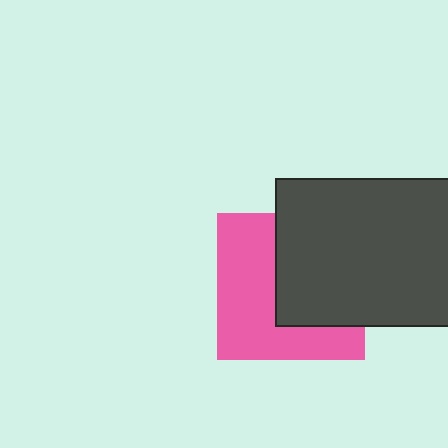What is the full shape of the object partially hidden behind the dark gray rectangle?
The partially hidden object is a pink square.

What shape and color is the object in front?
The object in front is a dark gray rectangle.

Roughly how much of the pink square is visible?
About half of it is visible (roughly 53%).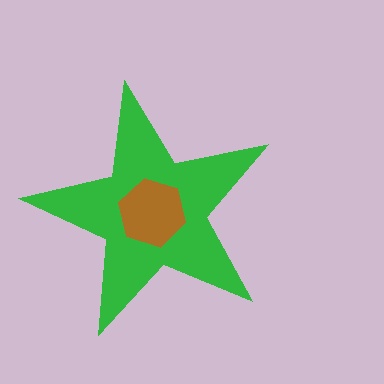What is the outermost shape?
The green star.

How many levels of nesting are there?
2.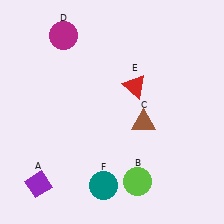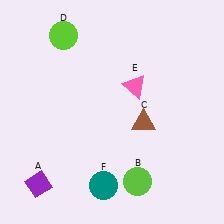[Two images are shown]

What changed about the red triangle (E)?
In Image 1, E is red. In Image 2, it changed to pink.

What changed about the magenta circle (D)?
In Image 1, D is magenta. In Image 2, it changed to lime.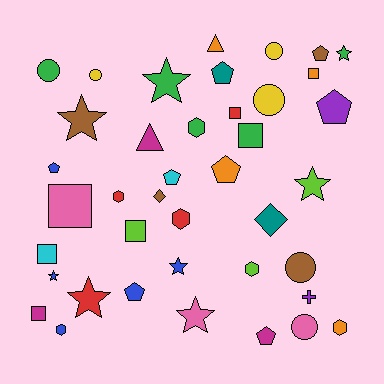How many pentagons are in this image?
There are 8 pentagons.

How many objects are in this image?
There are 40 objects.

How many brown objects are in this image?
There are 4 brown objects.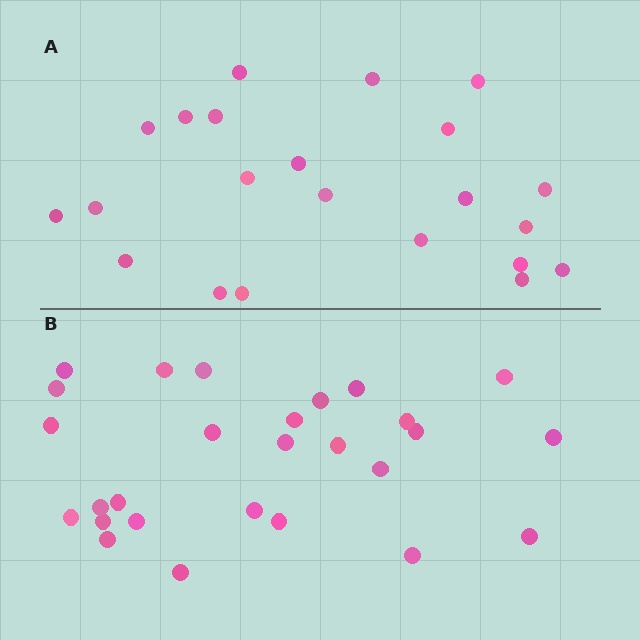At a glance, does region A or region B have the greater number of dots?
Region B (the bottom region) has more dots.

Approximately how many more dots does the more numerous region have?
Region B has about 5 more dots than region A.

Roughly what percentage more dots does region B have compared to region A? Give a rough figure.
About 25% more.